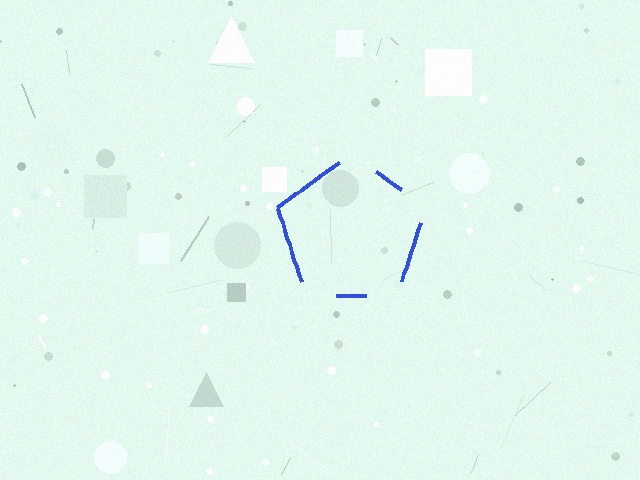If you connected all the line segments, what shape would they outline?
They would outline a pentagon.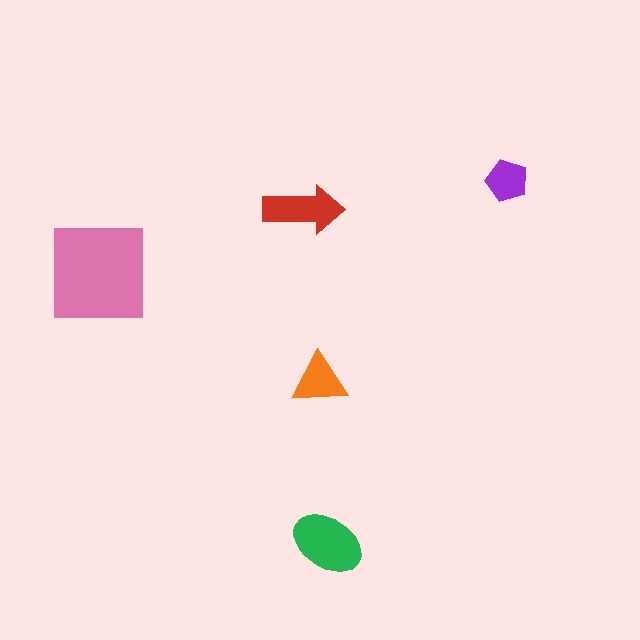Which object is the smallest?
The purple pentagon.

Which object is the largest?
The pink square.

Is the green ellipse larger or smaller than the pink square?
Smaller.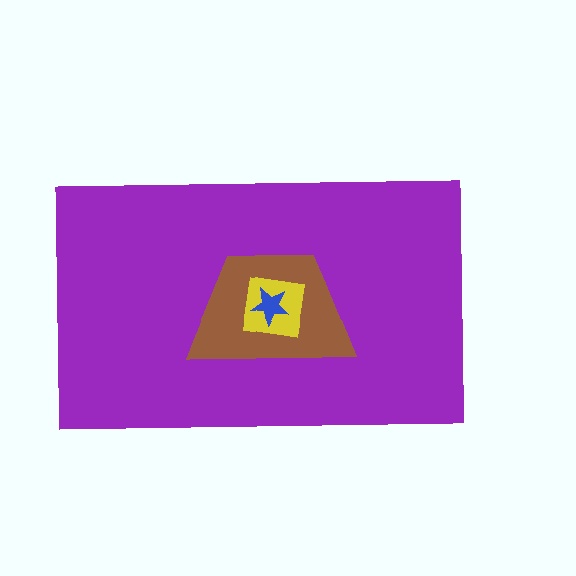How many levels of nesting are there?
4.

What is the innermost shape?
The blue star.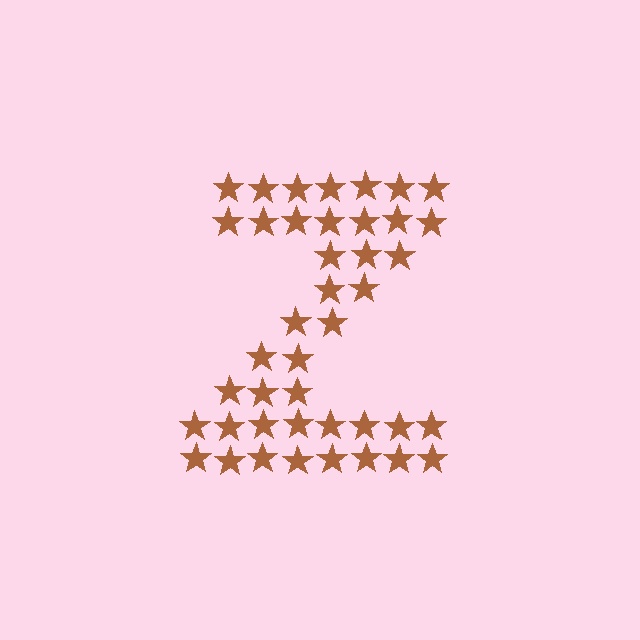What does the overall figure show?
The overall figure shows the letter Z.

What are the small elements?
The small elements are stars.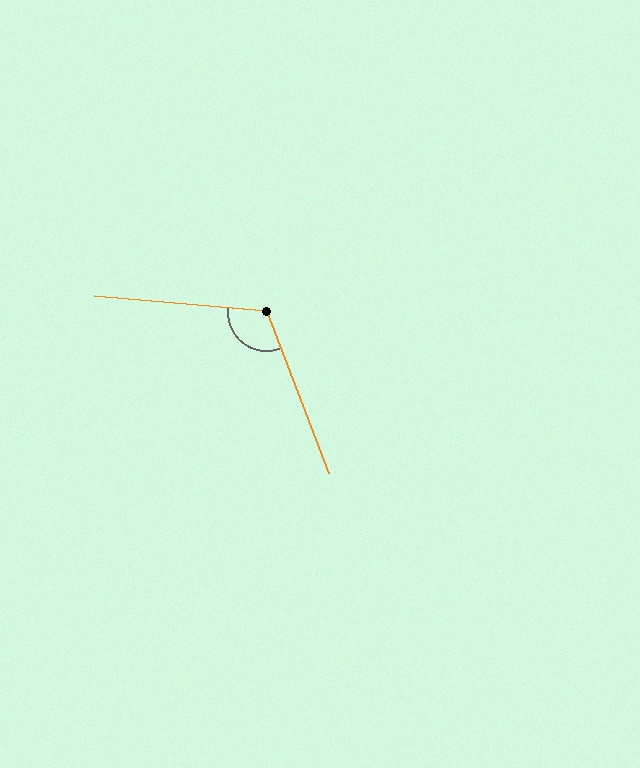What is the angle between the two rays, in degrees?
Approximately 116 degrees.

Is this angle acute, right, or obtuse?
It is obtuse.